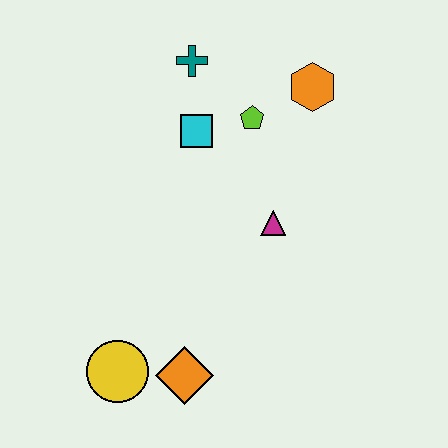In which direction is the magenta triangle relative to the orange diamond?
The magenta triangle is above the orange diamond.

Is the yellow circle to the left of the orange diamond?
Yes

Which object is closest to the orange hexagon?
The lime pentagon is closest to the orange hexagon.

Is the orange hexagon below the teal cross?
Yes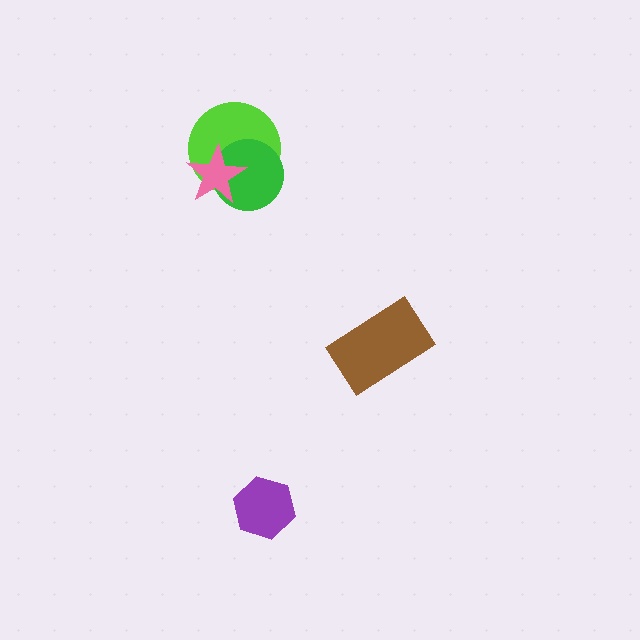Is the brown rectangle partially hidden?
No, no other shape covers it.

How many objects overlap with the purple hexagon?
0 objects overlap with the purple hexagon.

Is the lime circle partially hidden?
Yes, it is partially covered by another shape.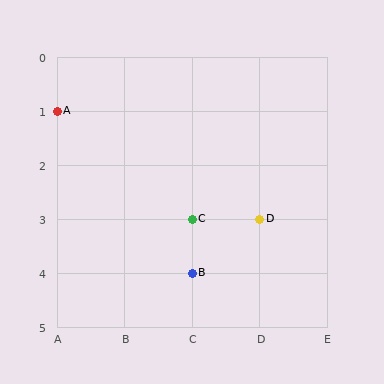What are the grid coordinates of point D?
Point D is at grid coordinates (D, 3).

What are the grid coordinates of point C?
Point C is at grid coordinates (C, 3).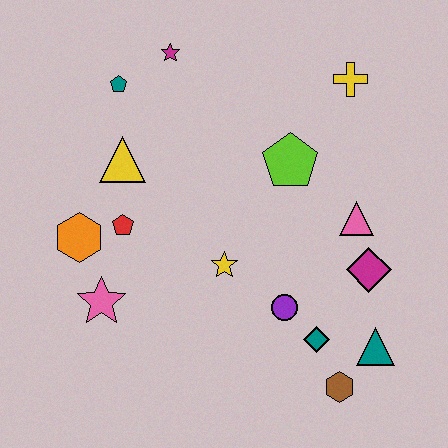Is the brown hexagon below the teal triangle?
Yes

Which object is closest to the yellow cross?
The lime pentagon is closest to the yellow cross.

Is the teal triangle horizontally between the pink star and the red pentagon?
No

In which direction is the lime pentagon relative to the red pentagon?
The lime pentagon is to the right of the red pentagon.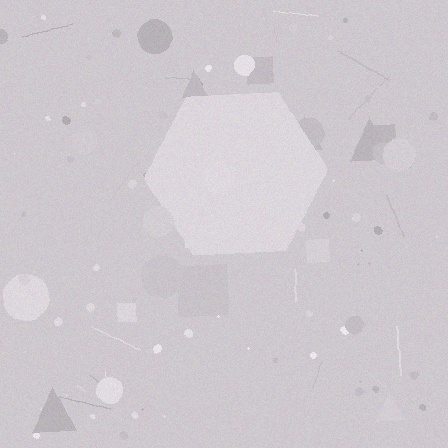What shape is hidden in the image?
A hexagon is hidden in the image.